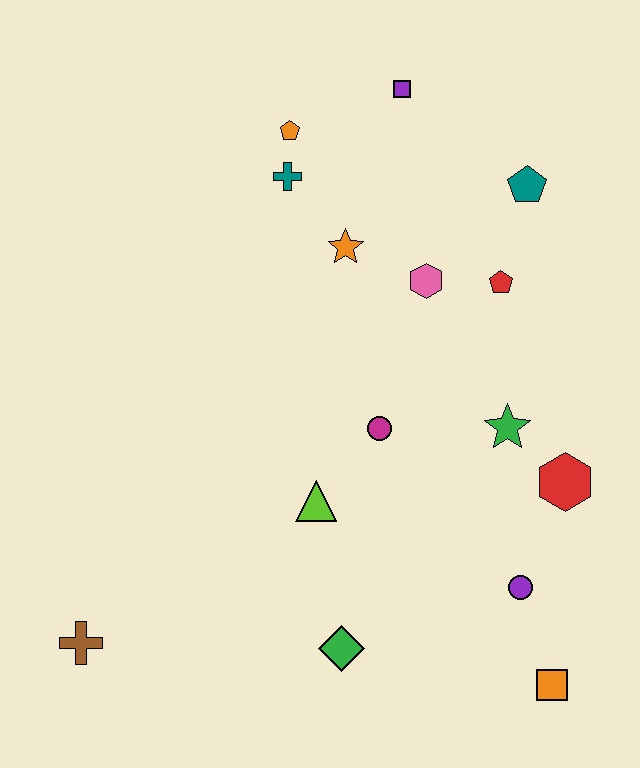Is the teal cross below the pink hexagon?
No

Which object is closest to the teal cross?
The orange pentagon is closest to the teal cross.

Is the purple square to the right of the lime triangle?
Yes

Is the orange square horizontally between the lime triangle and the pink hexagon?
No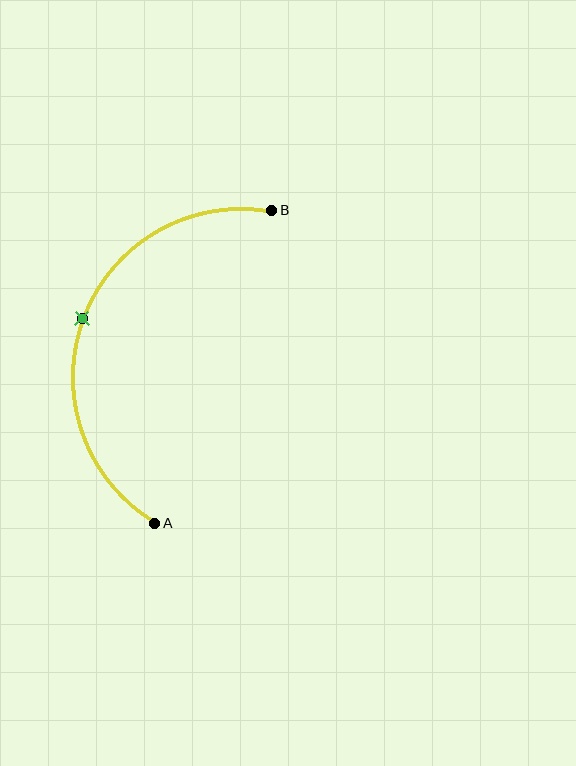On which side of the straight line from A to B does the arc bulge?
The arc bulges to the left of the straight line connecting A and B.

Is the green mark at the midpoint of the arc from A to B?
Yes. The green mark lies on the arc at equal arc-length from both A and B — it is the arc midpoint.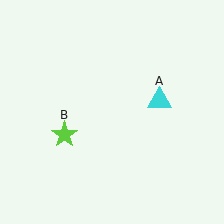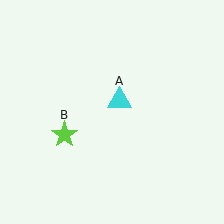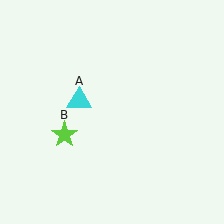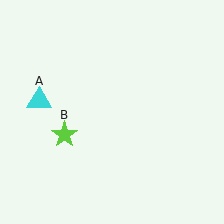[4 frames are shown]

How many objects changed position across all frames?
1 object changed position: cyan triangle (object A).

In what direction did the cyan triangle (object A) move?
The cyan triangle (object A) moved left.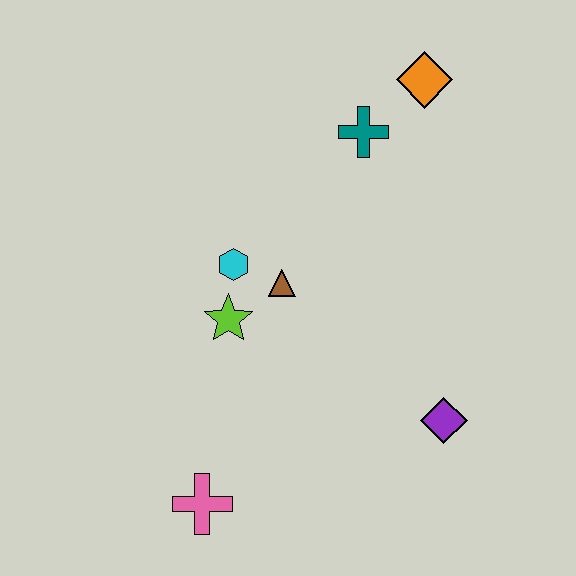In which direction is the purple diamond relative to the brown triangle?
The purple diamond is to the right of the brown triangle.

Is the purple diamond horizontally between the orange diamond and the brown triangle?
No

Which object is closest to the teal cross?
The orange diamond is closest to the teal cross.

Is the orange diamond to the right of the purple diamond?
No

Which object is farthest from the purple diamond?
The orange diamond is farthest from the purple diamond.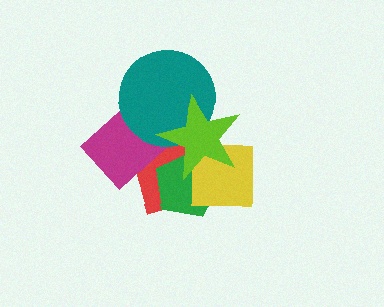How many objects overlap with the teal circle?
2 objects overlap with the teal circle.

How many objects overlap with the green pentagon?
4 objects overlap with the green pentagon.